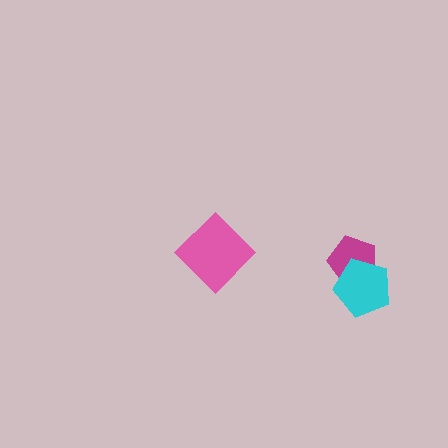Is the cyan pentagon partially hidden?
No, no other shape covers it.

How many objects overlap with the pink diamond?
0 objects overlap with the pink diamond.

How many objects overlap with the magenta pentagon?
1 object overlaps with the magenta pentagon.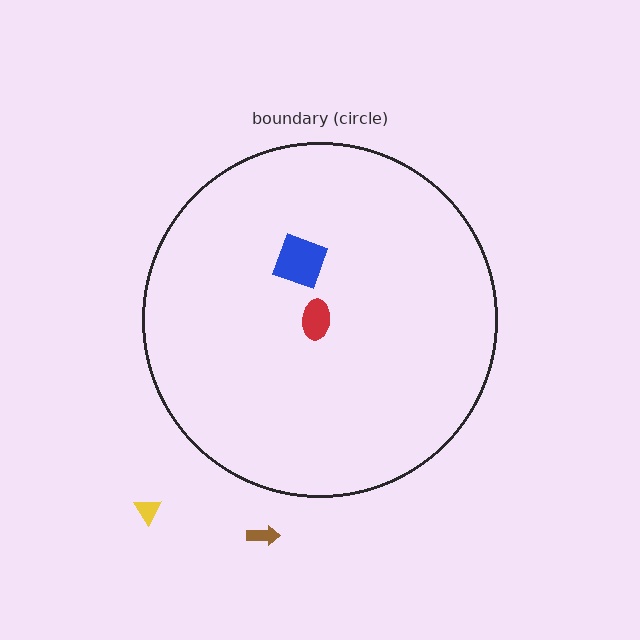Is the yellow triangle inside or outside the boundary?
Outside.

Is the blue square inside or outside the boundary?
Inside.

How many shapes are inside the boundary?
2 inside, 2 outside.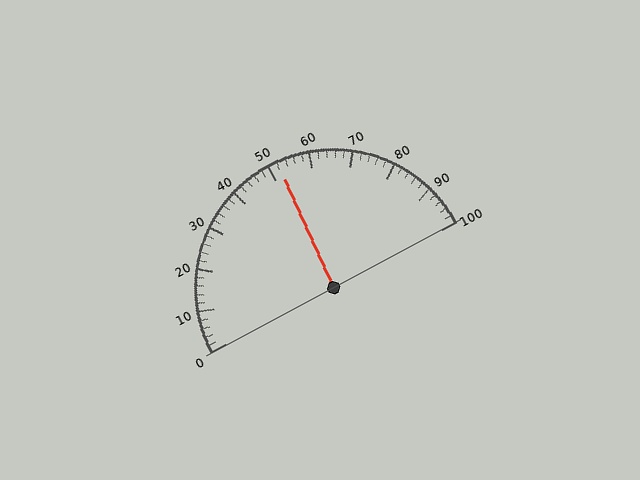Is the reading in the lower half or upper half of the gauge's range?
The reading is in the upper half of the range (0 to 100).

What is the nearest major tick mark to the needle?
The nearest major tick mark is 50.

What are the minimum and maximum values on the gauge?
The gauge ranges from 0 to 100.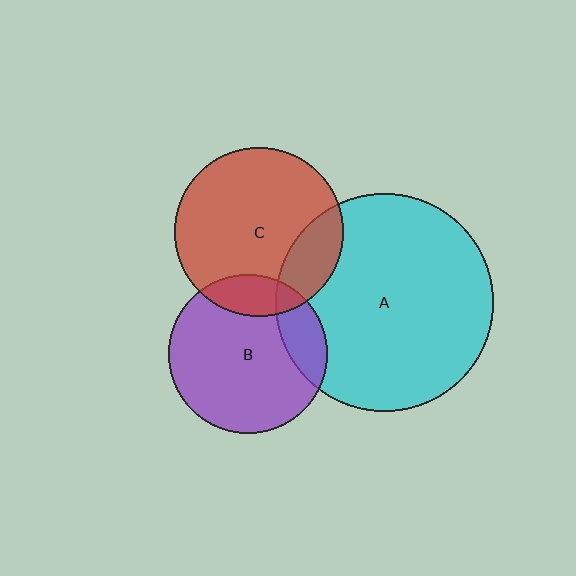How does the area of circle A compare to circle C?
Approximately 1.7 times.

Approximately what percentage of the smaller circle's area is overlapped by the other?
Approximately 15%.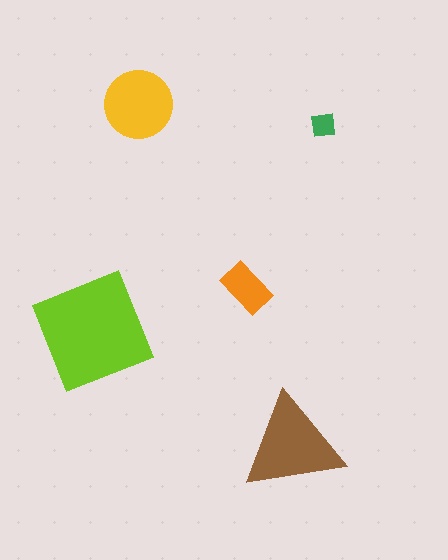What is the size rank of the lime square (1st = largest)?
1st.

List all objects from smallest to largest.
The green square, the orange rectangle, the yellow circle, the brown triangle, the lime square.